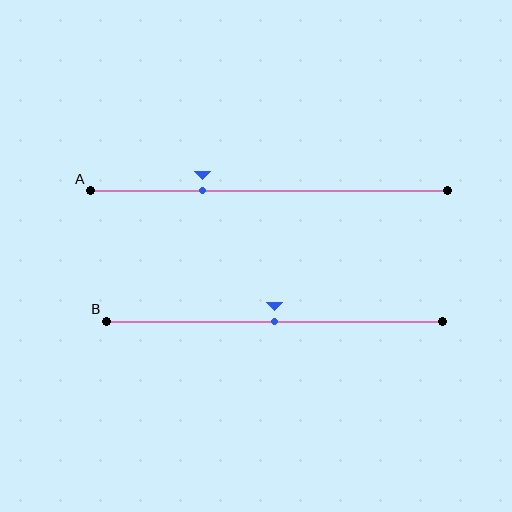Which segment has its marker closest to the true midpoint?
Segment B has its marker closest to the true midpoint.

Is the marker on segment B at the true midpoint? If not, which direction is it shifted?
Yes, the marker on segment B is at the true midpoint.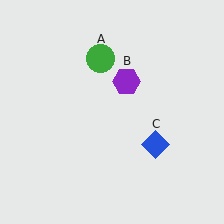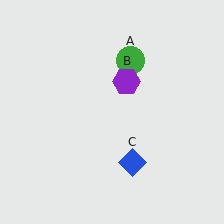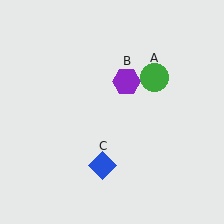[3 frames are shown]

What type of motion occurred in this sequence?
The green circle (object A), blue diamond (object C) rotated clockwise around the center of the scene.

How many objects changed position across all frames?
2 objects changed position: green circle (object A), blue diamond (object C).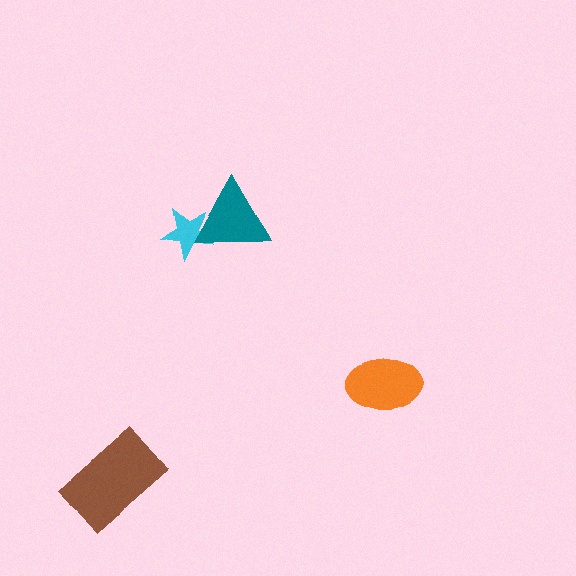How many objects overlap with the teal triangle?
1 object overlaps with the teal triangle.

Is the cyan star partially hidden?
Yes, it is partially covered by another shape.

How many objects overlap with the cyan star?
1 object overlaps with the cyan star.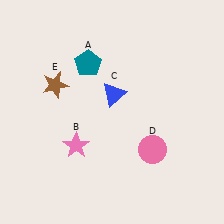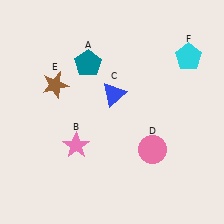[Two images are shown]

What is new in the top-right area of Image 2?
A cyan pentagon (F) was added in the top-right area of Image 2.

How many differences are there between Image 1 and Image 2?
There is 1 difference between the two images.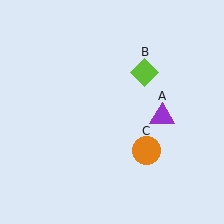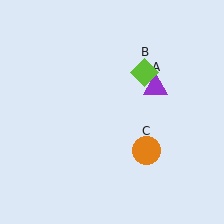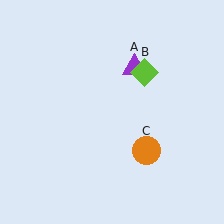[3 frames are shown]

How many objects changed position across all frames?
1 object changed position: purple triangle (object A).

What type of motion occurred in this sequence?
The purple triangle (object A) rotated counterclockwise around the center of the scene.